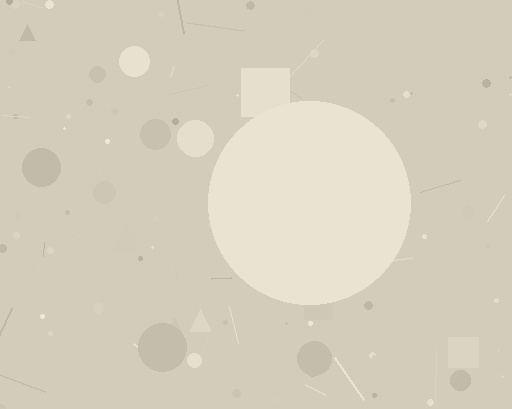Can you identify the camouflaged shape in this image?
The camouflaged shape is a circle.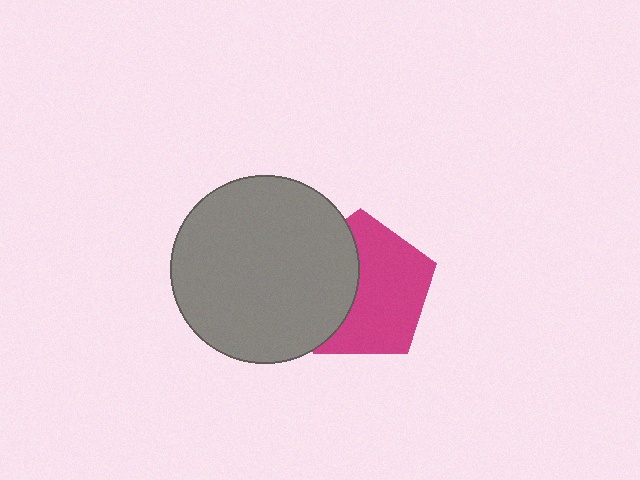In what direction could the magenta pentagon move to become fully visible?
The magenta pentagon could move right. That would shift it out from behind the gray circle entirely.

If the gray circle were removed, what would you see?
You would see the complete magenta pentagon.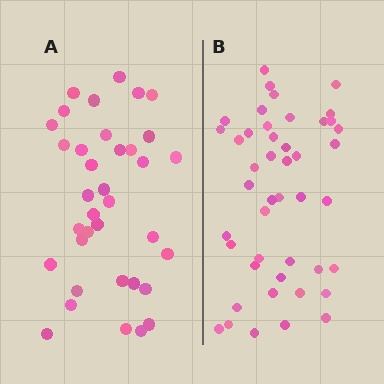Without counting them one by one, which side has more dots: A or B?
Region B (the right region) has more dots.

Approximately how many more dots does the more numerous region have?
Region B has roughly 8 or so more dots than region A.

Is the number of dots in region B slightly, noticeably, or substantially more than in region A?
Region B has noticeably more, but not dramatically so. The ratio is roughly 1.2 to 1.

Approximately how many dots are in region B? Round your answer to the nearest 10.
About 40 dots. (The exact count is 45, which rounds to 40.)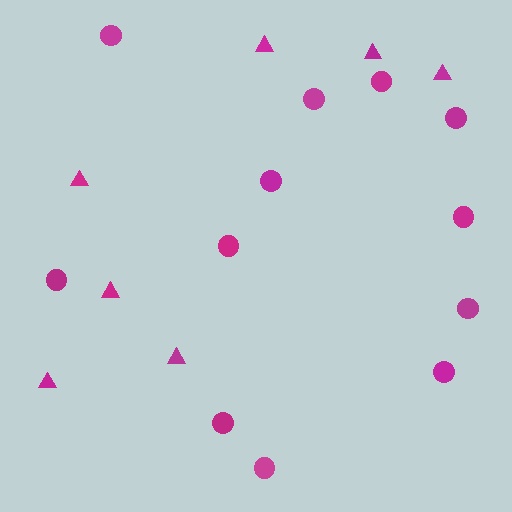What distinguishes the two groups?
There are 2 groups: one group of circles (12) and one group of triangles (7).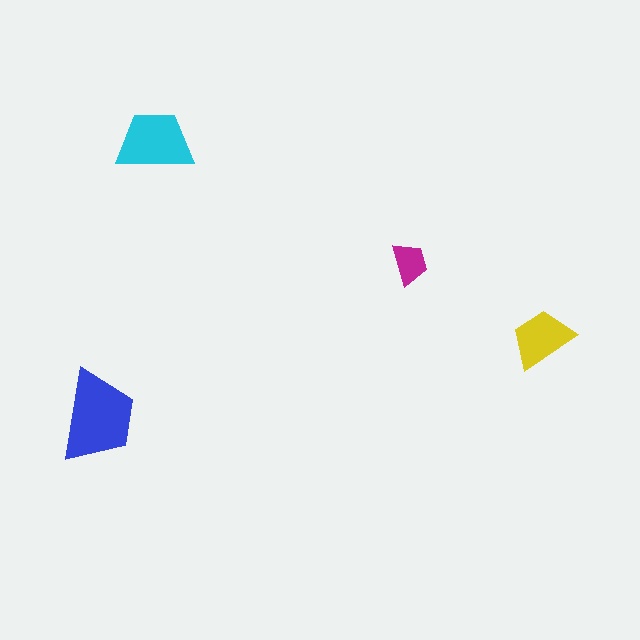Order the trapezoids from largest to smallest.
the blue one, the cyan one, the yellow one, the magenta one.